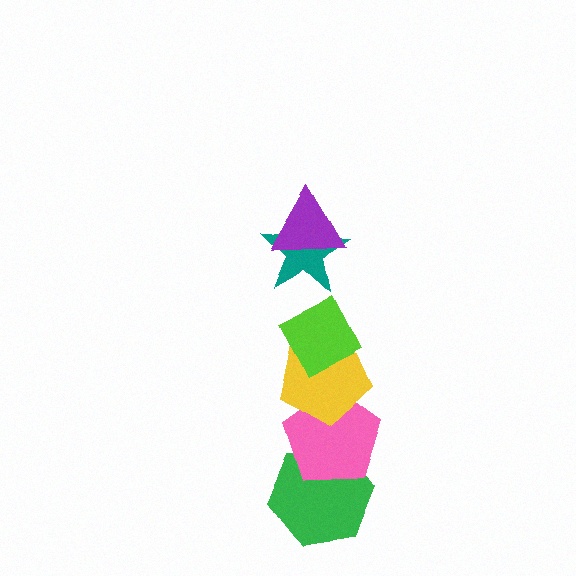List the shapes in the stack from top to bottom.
From top to bottom: the purple triangle, the teal star, the lime diamond, the yellow pentagon, the pink pentagon, the green hexagon.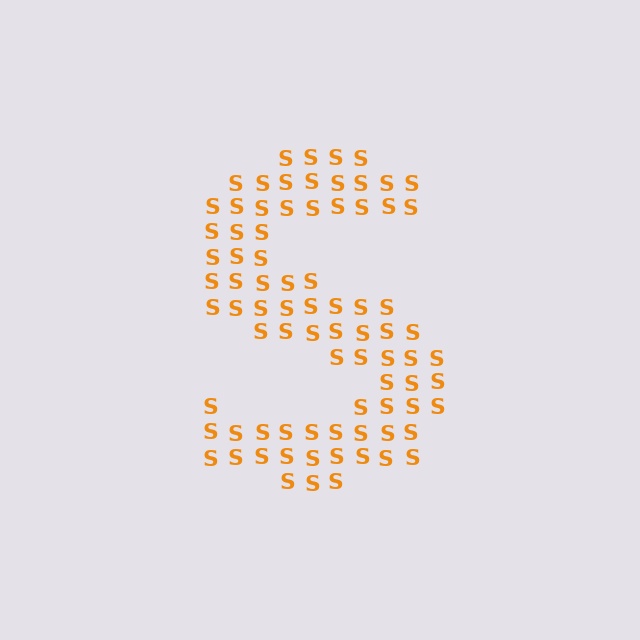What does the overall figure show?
The overall figure shows the letter S.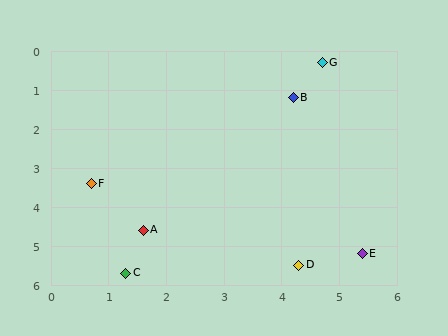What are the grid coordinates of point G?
Point G is at approximately (4.7, 0.3).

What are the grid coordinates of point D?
Point D is at approximately (4.3, 5.5).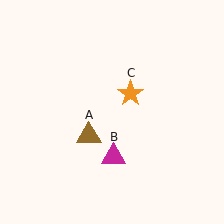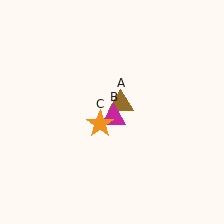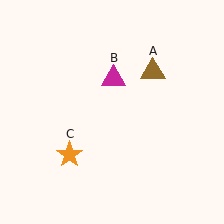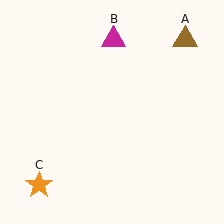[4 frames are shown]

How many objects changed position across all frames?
3 objects changed position: brown triangle (object A), magenta triangle (object B), orange star (object C).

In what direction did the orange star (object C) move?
The orange star (object C) moved down and to the left.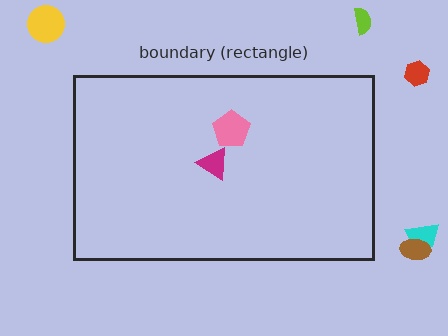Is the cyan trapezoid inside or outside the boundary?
Outside.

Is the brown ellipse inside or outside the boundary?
Outside.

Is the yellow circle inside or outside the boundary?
Outside.